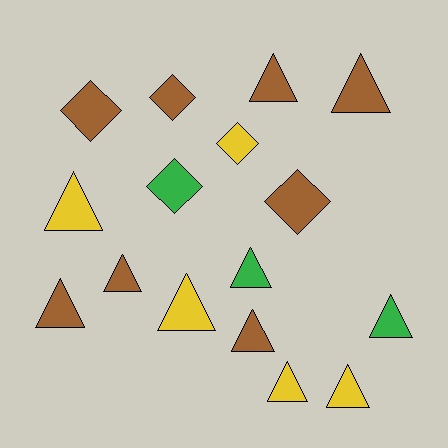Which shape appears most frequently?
Triangle, with 11 objects.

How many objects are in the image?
There are 16 objects.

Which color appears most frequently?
Brown, with 8 objects.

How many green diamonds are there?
There is 1 green diamond.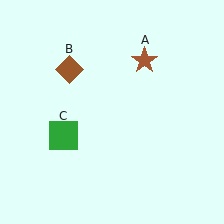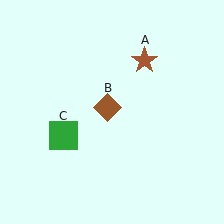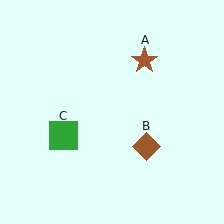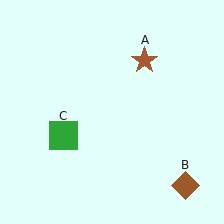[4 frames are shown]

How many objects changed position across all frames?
1 object changed position: brown diamond (object B).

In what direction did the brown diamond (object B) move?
The brown diamond (object B) moved down and to the right.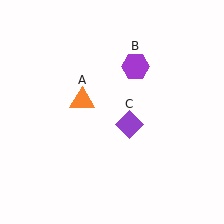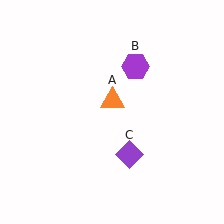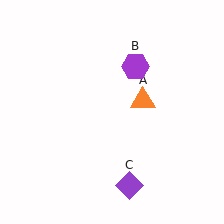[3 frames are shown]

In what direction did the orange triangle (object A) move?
The orange triangle (object A) moved right.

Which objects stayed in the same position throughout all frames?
Purple hexagon (object B) remained stationary.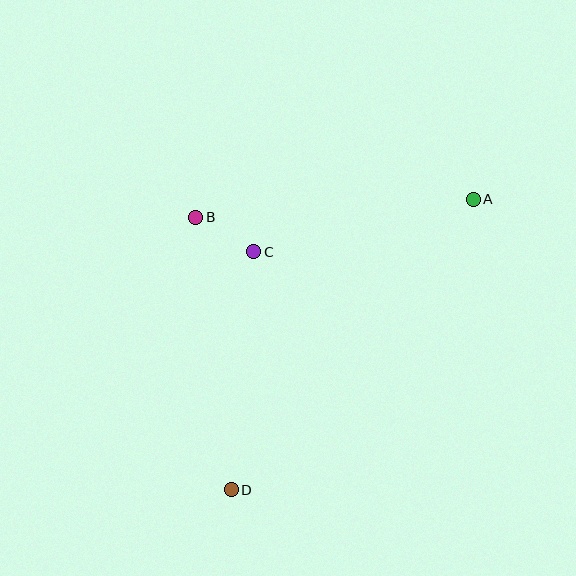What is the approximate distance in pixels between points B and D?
The distance between B and D is approximately 275 pixels.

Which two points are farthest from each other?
Points A and D are farthest from each other.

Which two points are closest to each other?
Points B and C are closest to each other.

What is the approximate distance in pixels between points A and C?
The distance between A and C is approximately 226 pixels.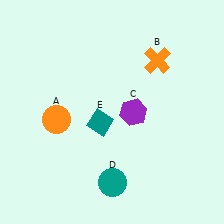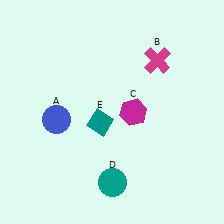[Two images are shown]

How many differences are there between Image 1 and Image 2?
There are 3 differences between the two images.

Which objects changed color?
A changed from orange to blue. B changed from orange to magenta. C changed from purple to magenta.